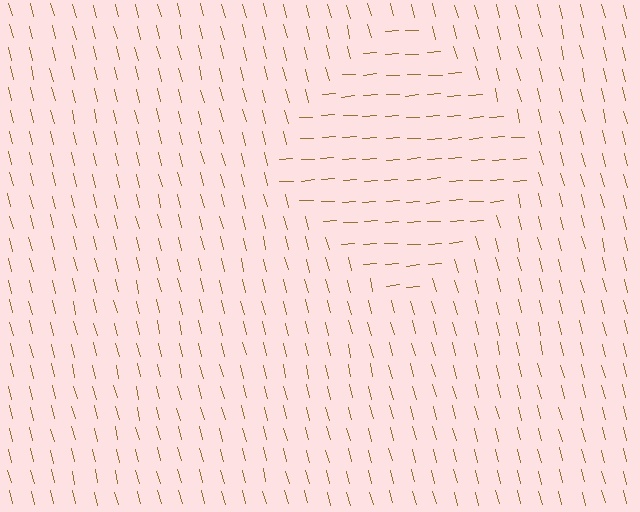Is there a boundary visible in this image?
Yes, there is a texture boundary formed by a change in line orientation.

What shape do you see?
I see a diamond.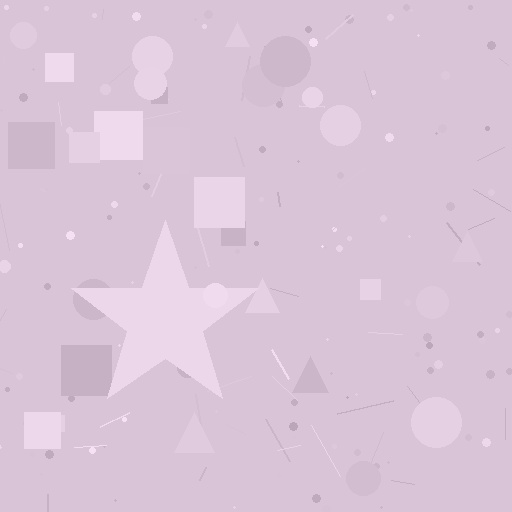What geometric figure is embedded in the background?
A star is embedded in the background.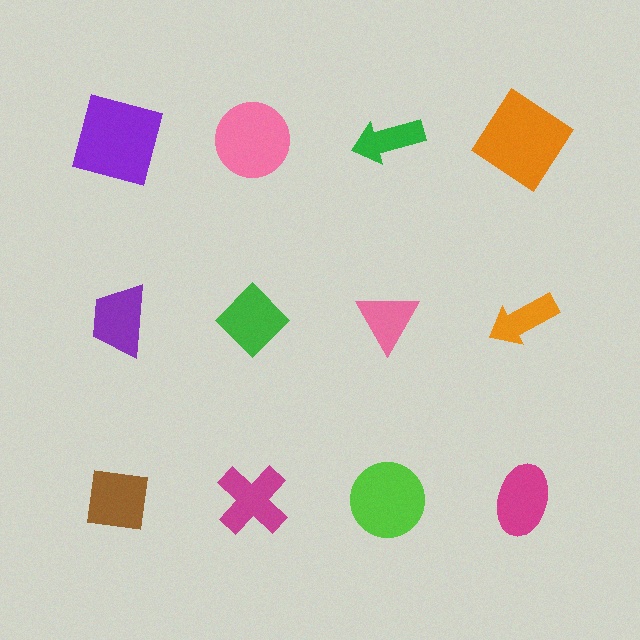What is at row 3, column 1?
A brown square.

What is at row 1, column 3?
A green arrow.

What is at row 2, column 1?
A purple trapezoid.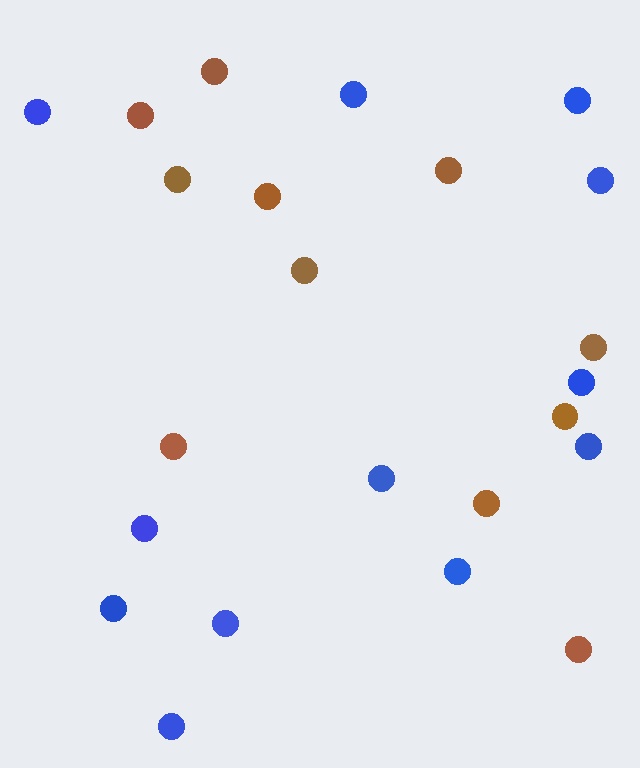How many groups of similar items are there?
There are 2 groups: one group of brown circles (11) and one group of blue circles (12).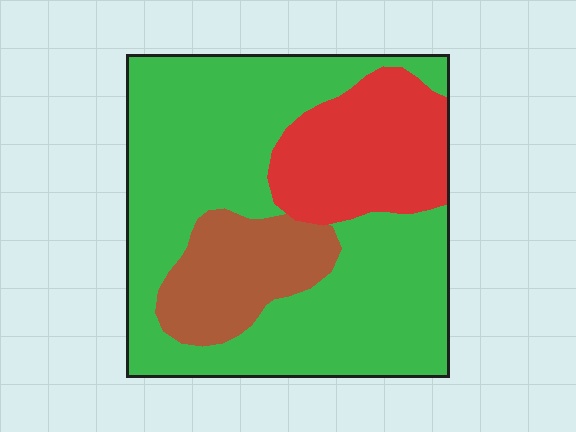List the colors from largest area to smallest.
From largest to smallest: green, red, brown.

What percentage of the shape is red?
Red covers roughly 20% of the shape.